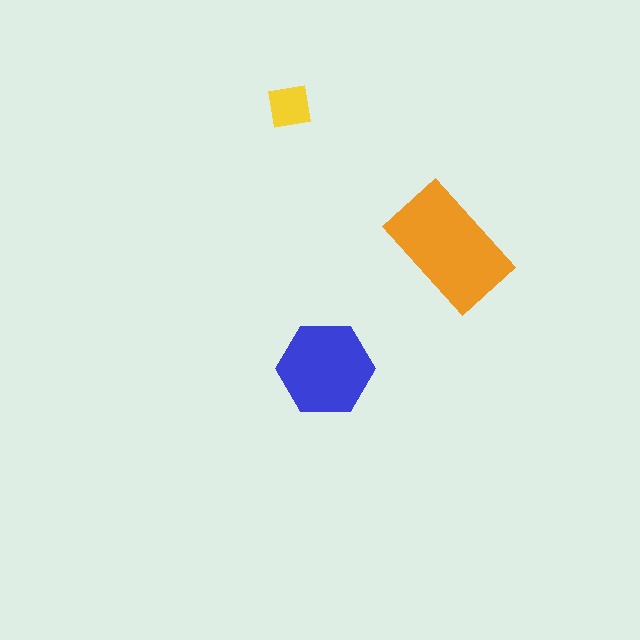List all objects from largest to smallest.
The orange rectangle, the blue hexagon, the yellow square.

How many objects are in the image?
There are 3 objects in the image.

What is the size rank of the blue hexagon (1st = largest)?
2nd.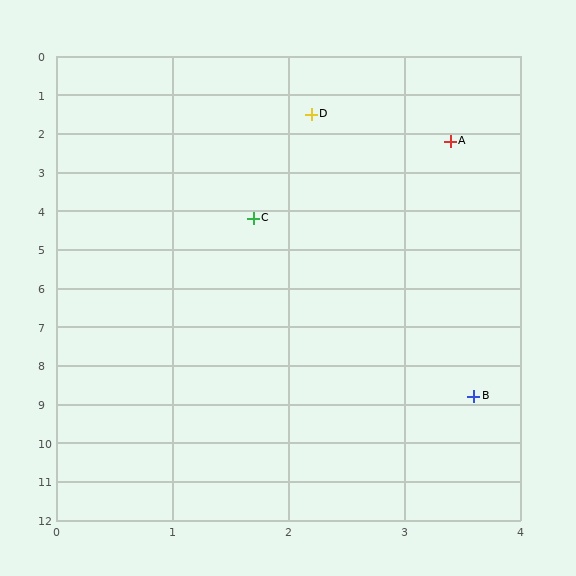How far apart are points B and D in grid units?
Points B and D are about 7.4 grid units apart.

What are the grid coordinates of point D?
Point D is at approximately (2.2, 1.5).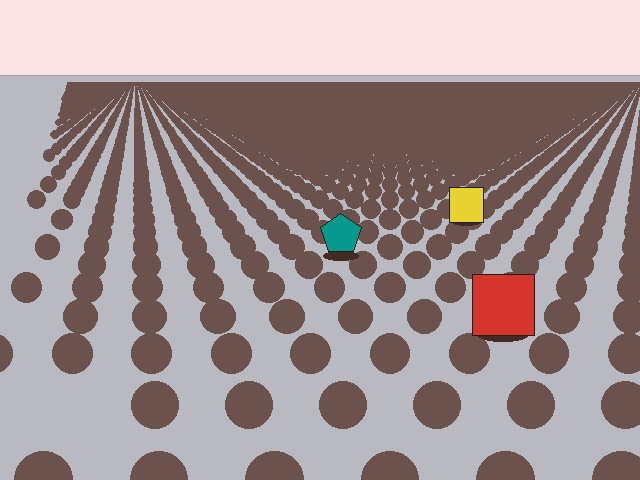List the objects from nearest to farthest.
From nearest to farthest: the red square, the teal pentagon, the yellow square.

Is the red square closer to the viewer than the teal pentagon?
Yes. The red square is closer — you can tell from the texture gradient: the ground texture is coarser near it.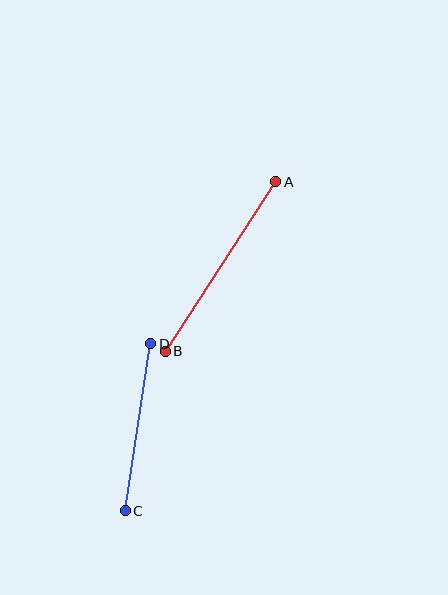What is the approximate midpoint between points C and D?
The midpoint is at approximately (138, 427) pixels.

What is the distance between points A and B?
The distance is approximately 203 pixels.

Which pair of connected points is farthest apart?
Points A and B are farthest apart.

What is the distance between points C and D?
The distance is approximately 169 pixels.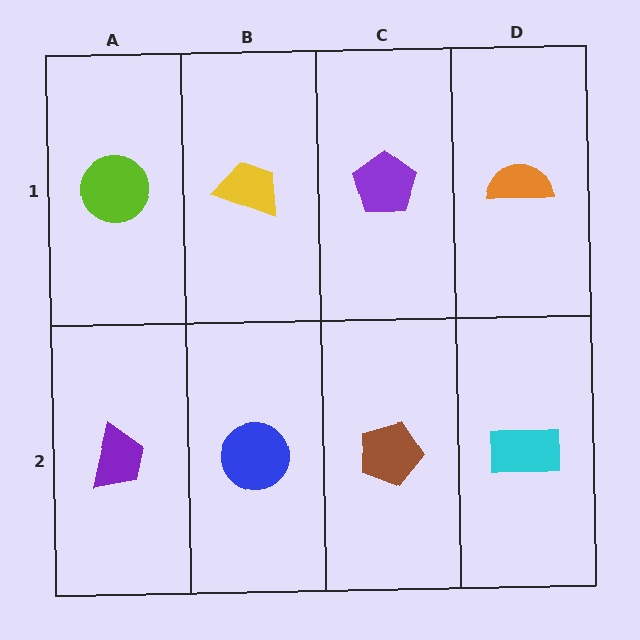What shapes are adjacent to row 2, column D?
An orange semicircle (row 1, column D), a brown pentagon (row 2, column C).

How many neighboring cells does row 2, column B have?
3.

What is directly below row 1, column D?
A cyan rectangle.